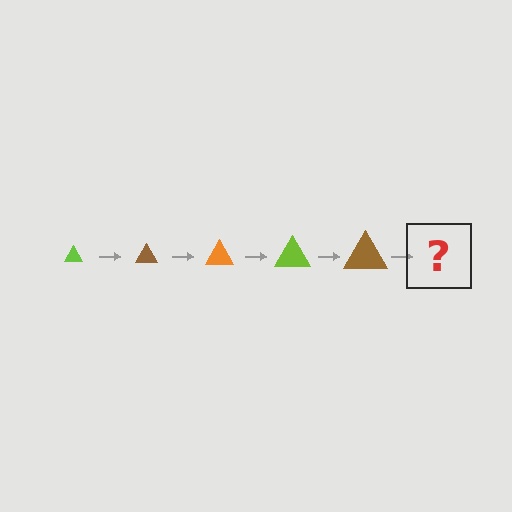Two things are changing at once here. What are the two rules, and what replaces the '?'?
The two rules are that the triangle grows larger each step and the color cycles through lime, brown, and orange. The '?' should be an orange triangle, larger than the previous one.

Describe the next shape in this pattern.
It should be an orange triangle, larger than the previous one.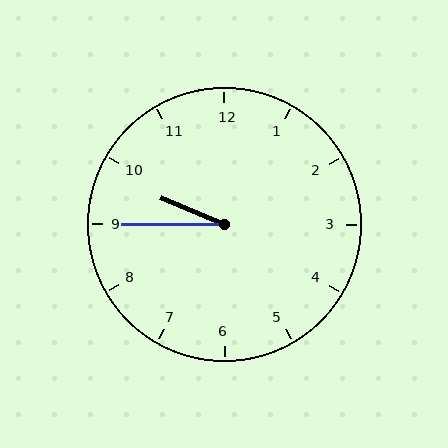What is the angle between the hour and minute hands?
Approximately 22 degrees.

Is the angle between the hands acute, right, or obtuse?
It is acute.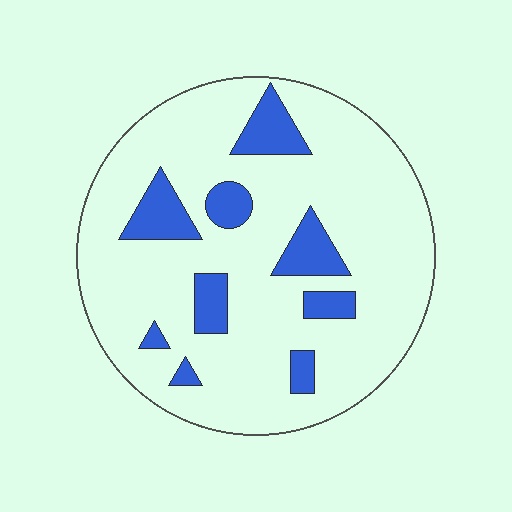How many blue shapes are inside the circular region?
9.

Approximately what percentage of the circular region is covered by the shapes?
Approximately 15%.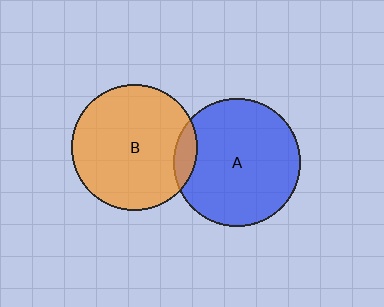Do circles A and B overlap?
Yes.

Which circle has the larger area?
Circle A (blue).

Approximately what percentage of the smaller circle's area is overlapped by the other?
Approximately 10%.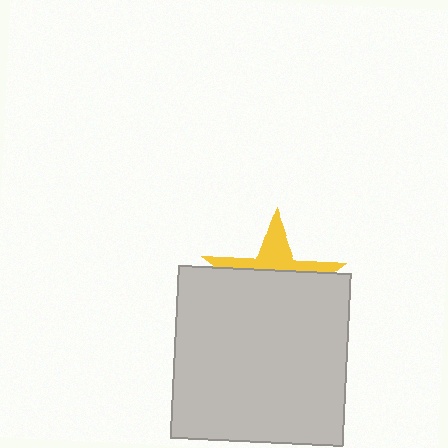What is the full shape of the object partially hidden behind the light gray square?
The partially hidden object is a yellow star.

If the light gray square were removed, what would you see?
You would see the complete yellow star.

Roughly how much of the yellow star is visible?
A small part of it is visible (roughly 34%).